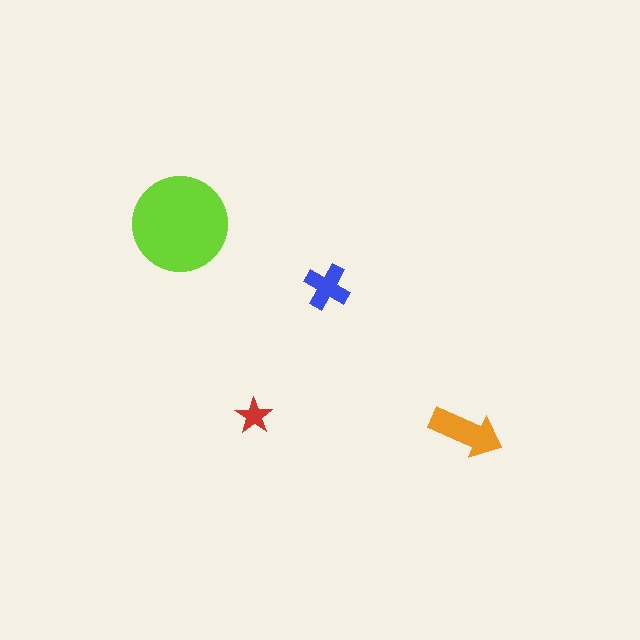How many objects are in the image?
There are 4 objects in the image.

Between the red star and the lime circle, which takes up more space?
The lime circle.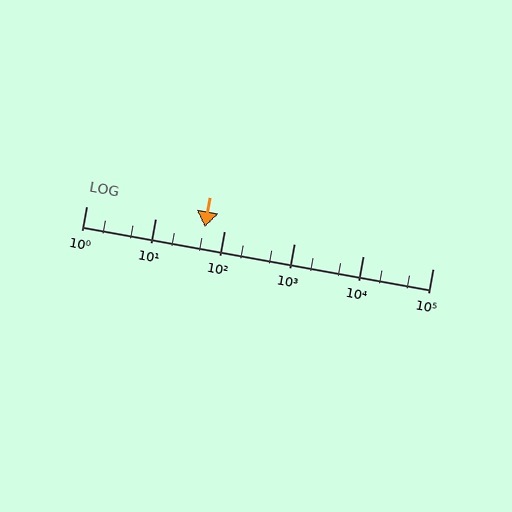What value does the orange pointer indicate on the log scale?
The pointer indicates approximately 51.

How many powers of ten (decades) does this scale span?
The scale spans 5 decades, from 1 to 100000.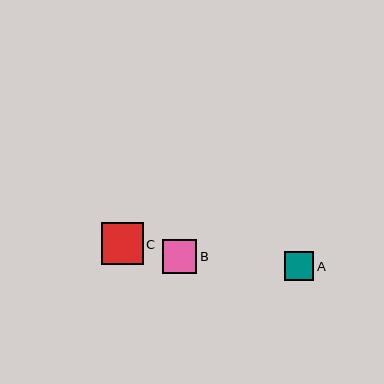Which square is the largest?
Square C is the largest with a size of approximately 42 pixels.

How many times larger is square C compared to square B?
Square C is approximately 1.2 times the size of square B.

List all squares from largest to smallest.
From largest to smallest: C, B, A.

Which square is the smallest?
Square A is the smallest with a size of approximately 29 pixels.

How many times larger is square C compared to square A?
Square C is approximately 1.5 times the size of square A.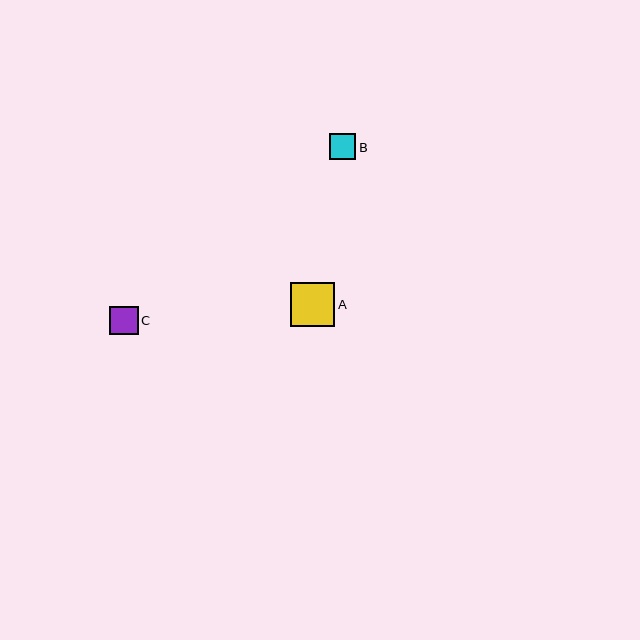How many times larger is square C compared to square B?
Square C is approximately 1.1 times the size of square B.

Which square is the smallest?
Square B is the smallest with a size of approximately 26 pixels.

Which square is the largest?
Square A is the largest with a size of approximately 44 pixels.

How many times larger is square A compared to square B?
Square A is approximately 1.7 times the size of square B.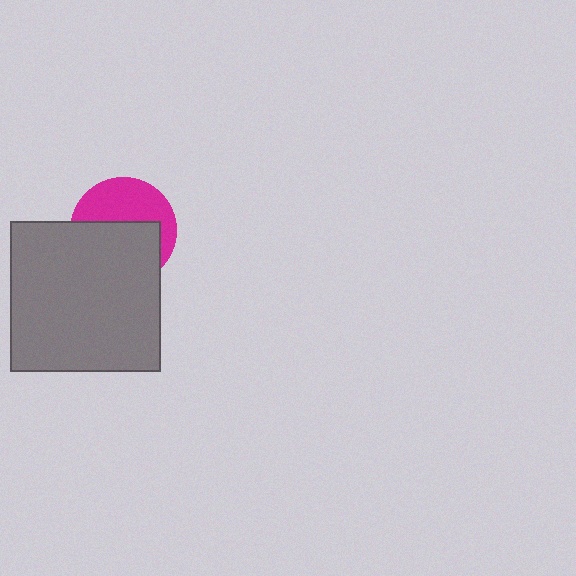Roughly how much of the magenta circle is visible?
About half of it is visible (roughly 45%).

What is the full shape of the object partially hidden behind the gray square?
The partially hidden object is a magenta circle.